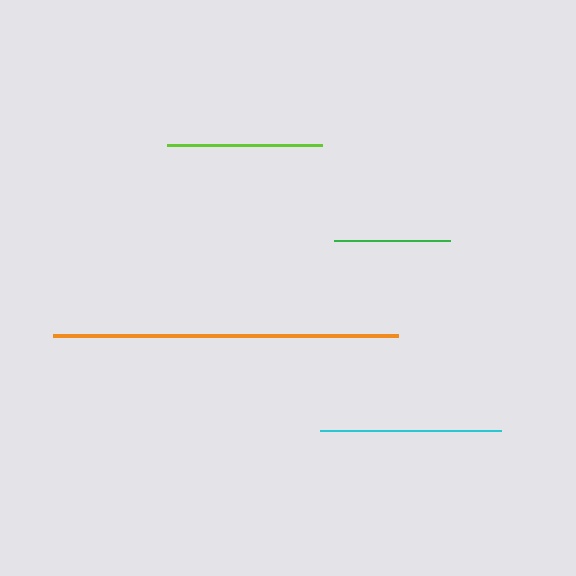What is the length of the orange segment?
The orange segment is approximately 345 pixels long.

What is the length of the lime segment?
The lime segment is approximately 155 pixels long.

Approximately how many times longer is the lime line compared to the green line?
The lime line is approximately 1.3 times the length of the green line.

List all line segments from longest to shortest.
From longest to shortest: orange, cyan, lime, green.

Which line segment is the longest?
The orange line is the longest at approximately 345 pixels.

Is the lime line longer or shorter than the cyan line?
The cyan line is longer than the lime line.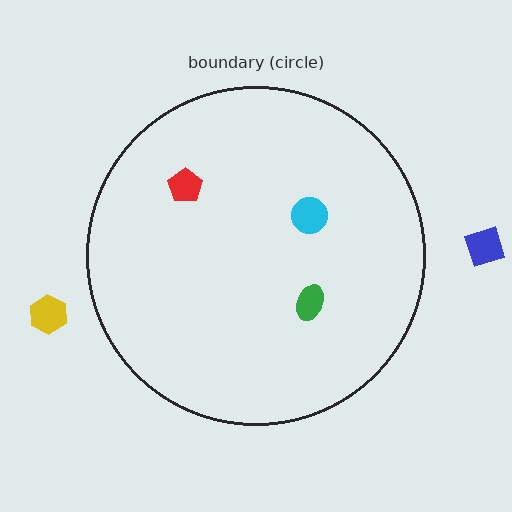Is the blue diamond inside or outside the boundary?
Outside.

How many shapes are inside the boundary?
3 inside, 2 outside.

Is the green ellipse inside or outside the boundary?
Inside.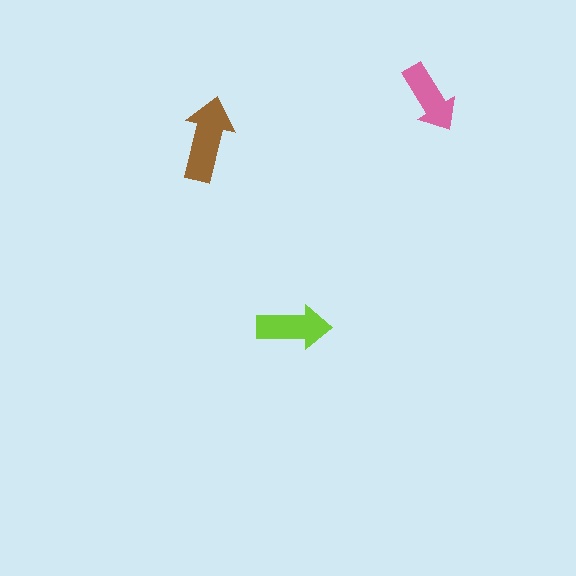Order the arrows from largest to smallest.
the brown one, the lime one, the pink one.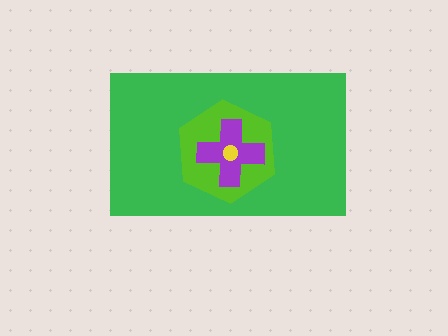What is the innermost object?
The yellow circle.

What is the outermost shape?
The green rectangle.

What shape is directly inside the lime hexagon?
The purple cross.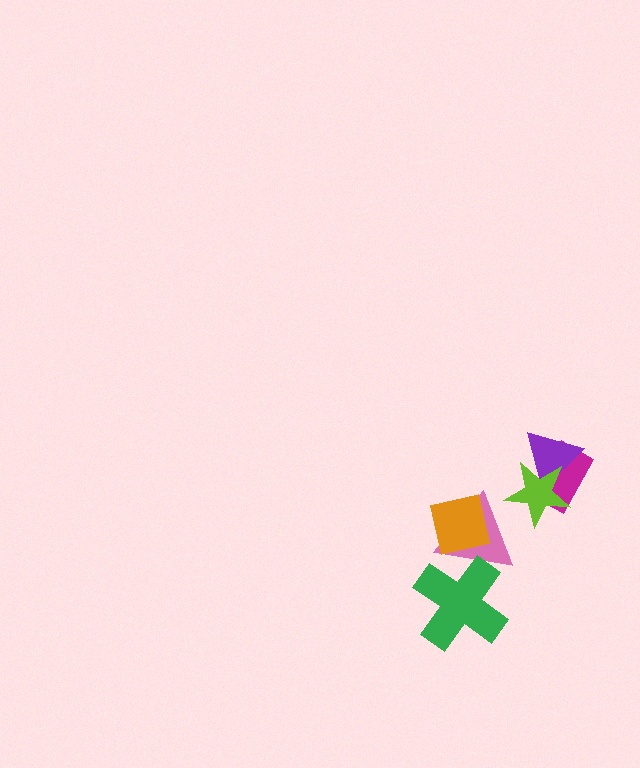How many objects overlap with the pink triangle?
2 objects overlap with the pink triangle.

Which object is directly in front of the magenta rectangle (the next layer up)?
The purple triangle is directly in front of the magenta rectangle.